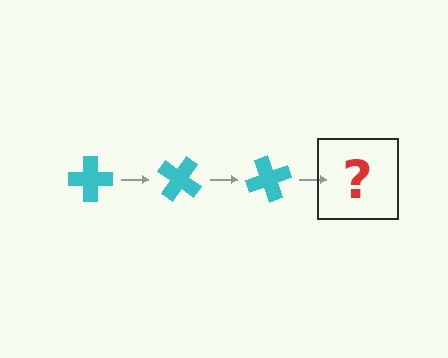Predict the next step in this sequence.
The next step is a cyan cross rotated 105 degrees.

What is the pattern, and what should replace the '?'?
The pattern is that the cross rotates 35 degrees each step. The '?' should be a cyan cross rotated 105 degrees.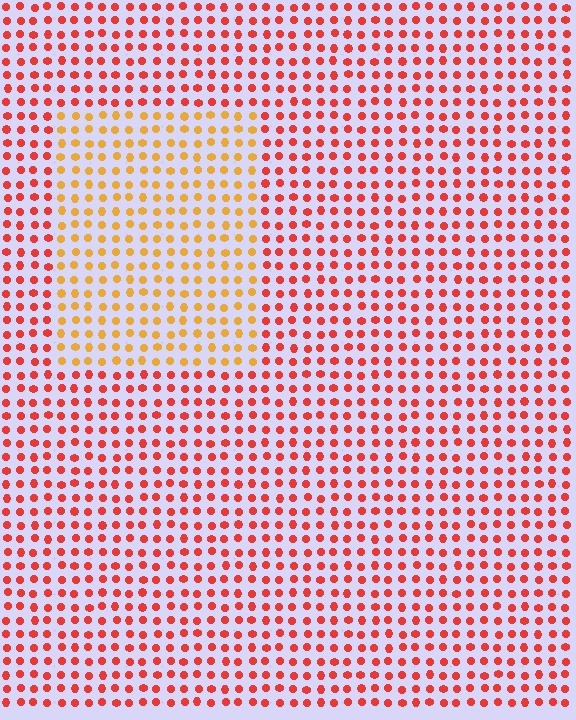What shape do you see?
I see a rectangle.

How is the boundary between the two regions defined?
The boundary is defined purely by a slight shift in hue (about 38 degrees). Spacing, size, and orientation are identical on both sides.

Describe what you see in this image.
The image is filled with small red elements in a uniform arrangement. A rectangle-shaped region is visible where the elements are tinted to a slightly different hue, forming a subtle color boundary.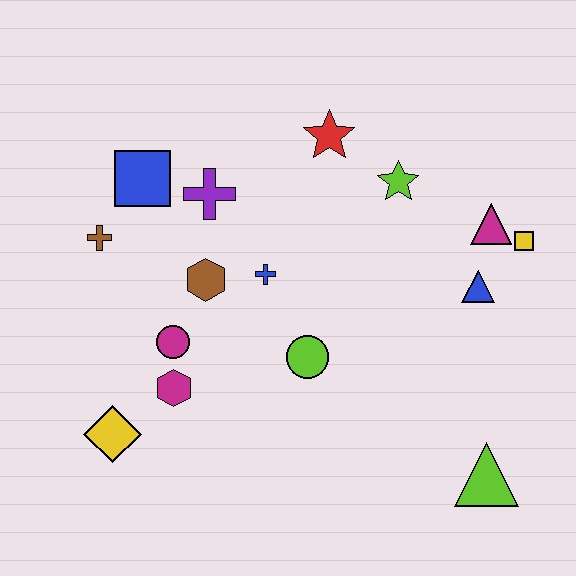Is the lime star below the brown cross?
No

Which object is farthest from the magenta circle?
The yellow square is farthest from the magenta circle.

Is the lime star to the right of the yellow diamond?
Yes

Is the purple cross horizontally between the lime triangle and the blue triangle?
No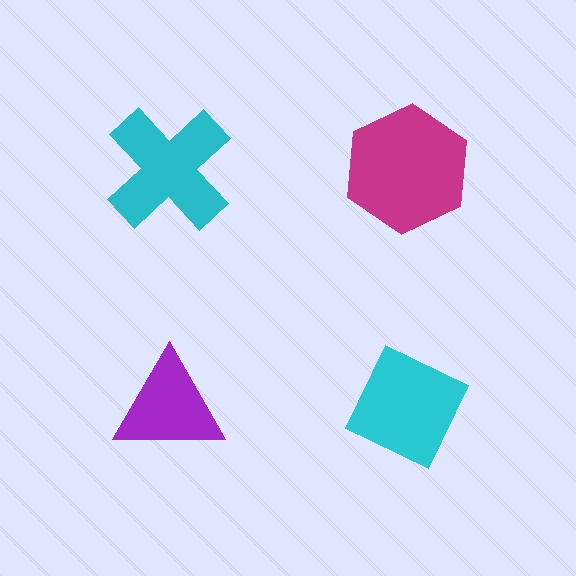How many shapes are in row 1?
2 shapes.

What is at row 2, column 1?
A purple triangle.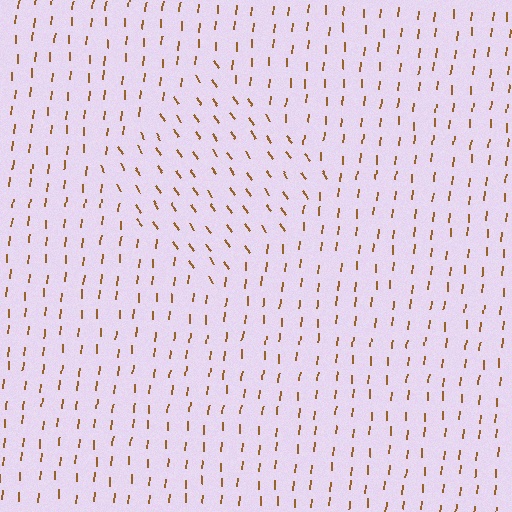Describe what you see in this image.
The image is filled with small brown line segments. A diamond region in the image has lines oriented differently from the surrounding lines, creating a visible texture boundary.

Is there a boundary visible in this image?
Yes, there is a texture boundary formed by a change in line orientation.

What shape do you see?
I see a diamond.